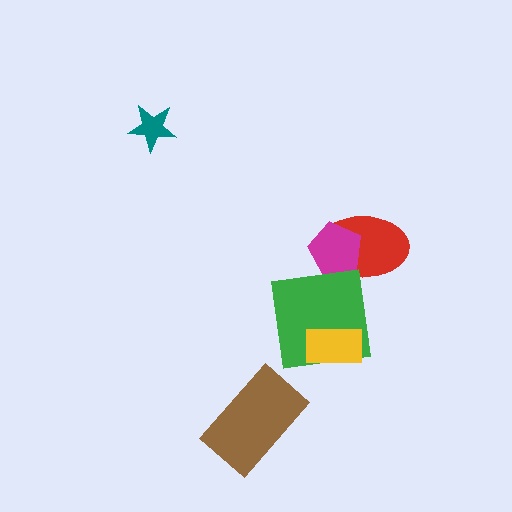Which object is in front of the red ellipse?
The magenta pentagon is in front of the red ellipse.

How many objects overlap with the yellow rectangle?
1 object overlaps with the yellow rectangle.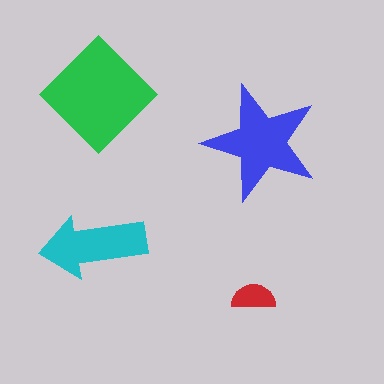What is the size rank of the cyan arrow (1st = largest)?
3rd.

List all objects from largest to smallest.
The green diamond, the blue star, the cyan arrow, the red semicircle.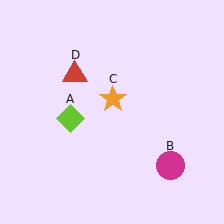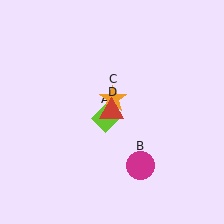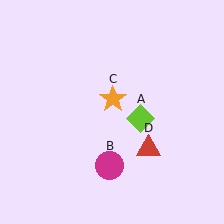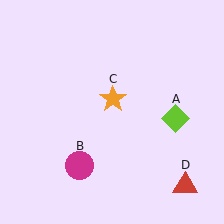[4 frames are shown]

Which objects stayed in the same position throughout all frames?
Orange star (object C) remained stationary.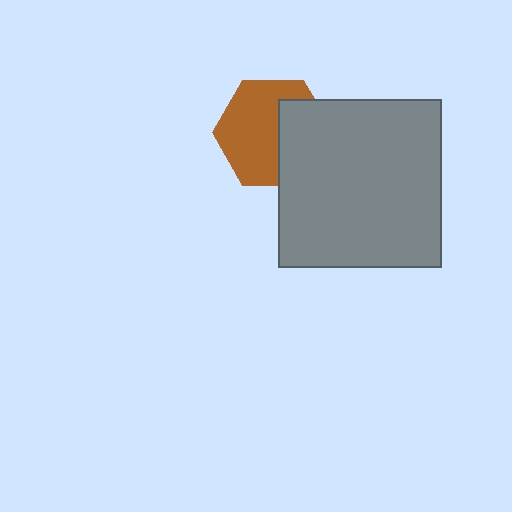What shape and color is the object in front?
The object in front is a gray rectangle.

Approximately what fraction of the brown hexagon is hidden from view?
Roughly 39% of the brown hexagon is hidden behind the gray rectangle.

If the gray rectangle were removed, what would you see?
You would see the complete brown hexagon.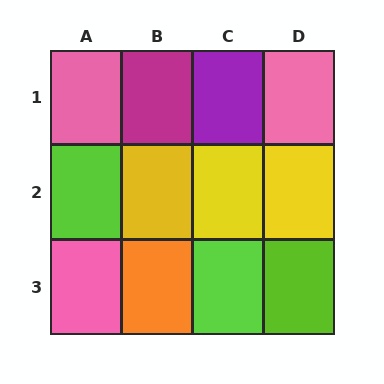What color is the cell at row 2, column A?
Lime.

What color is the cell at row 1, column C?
Purple.